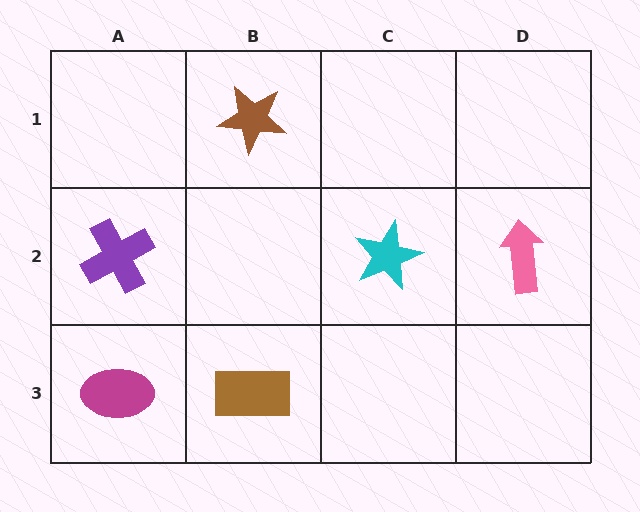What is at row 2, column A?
A purple cross.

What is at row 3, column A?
A magenta ellipse.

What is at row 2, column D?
A pink arrow.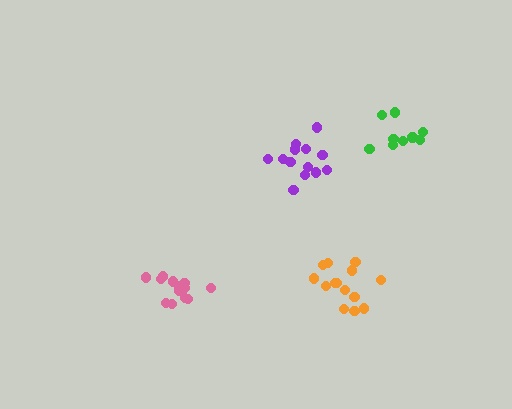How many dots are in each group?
Group 1: 9 dots, Group 2: 14 dots, Group 3: 13 dots, Group 4: 14 dots (50 total).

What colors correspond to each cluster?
The clusters are colored: green, pink, purple, orange.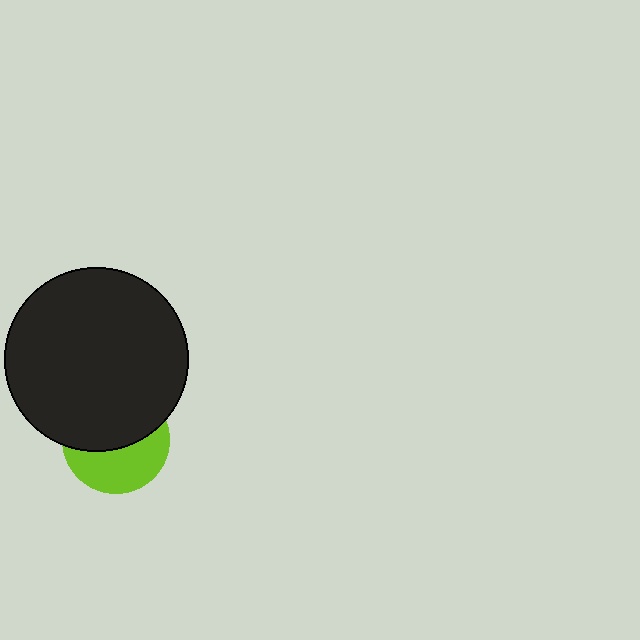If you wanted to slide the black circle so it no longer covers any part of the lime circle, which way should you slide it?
Slide it up — that is the most direct way to separate the two shapes.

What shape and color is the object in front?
The object in front is a black circle.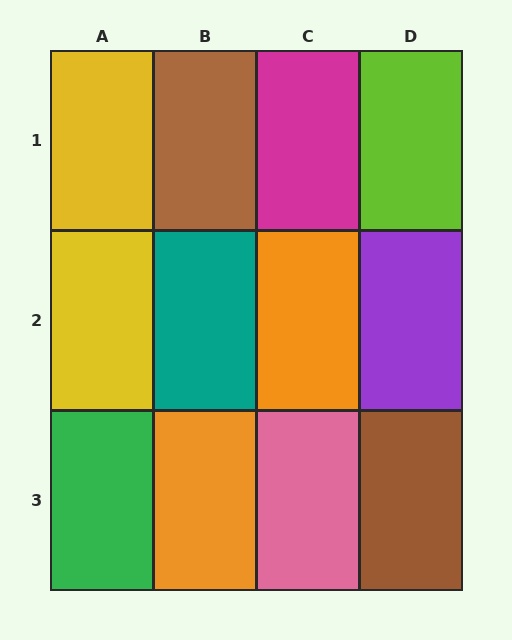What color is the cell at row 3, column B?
Orange.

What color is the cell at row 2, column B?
Teal.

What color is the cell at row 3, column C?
Pink.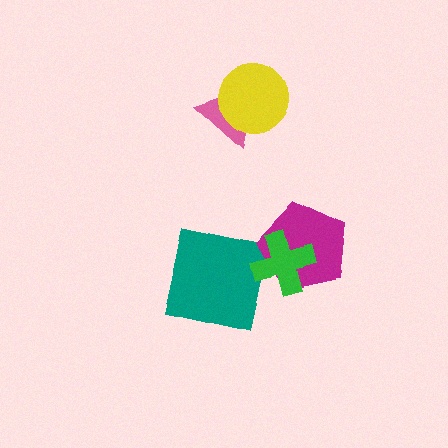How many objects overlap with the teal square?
0 objects overlap with the teal square.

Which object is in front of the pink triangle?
The yellow circle is in front of the pink triangle.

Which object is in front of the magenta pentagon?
The green cross is in front of the magenta pentagon.